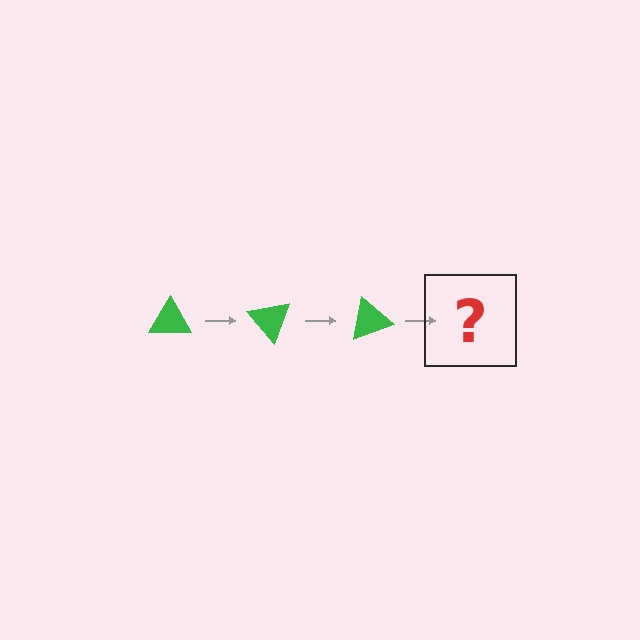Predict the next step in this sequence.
The next step is a green triangle rotated 150 degrees.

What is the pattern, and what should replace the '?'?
The pattern is that the triangle rotates 50 degrees each step. The '?' should be a green triangle rotated 150 degrees.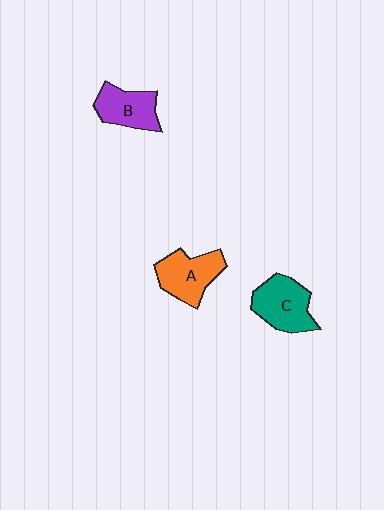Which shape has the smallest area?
Shape B (purple).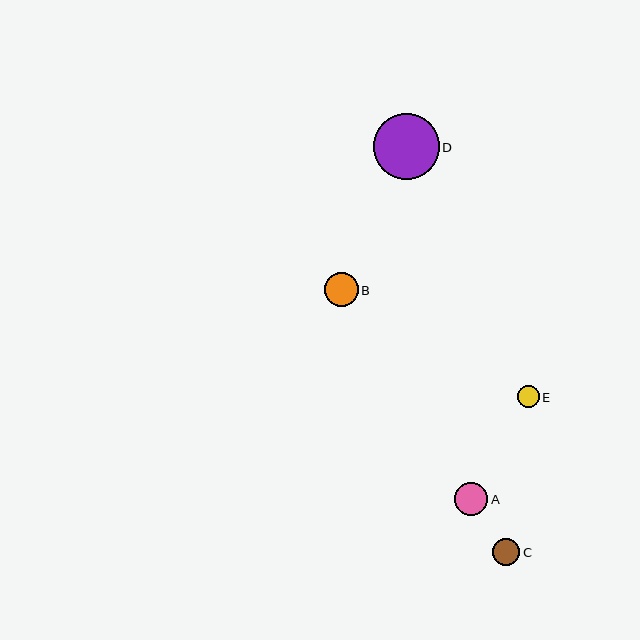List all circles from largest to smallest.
From largest to smallest: D, B, A, C, E.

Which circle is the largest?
Circle D is the largest with a size of approximately 66 pixels.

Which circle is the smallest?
Circle E is the smallest with a size of approximately 22 pixels.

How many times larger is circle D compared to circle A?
Circle D is approximately 2.0 times the size of circle A.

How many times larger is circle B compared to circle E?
Circle B is approximately 1.5 times the size of circle E.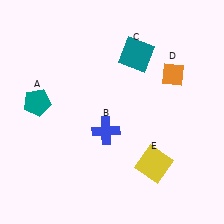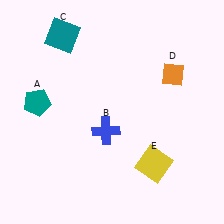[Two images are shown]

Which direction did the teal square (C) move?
The teal square (C) moved left.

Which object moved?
The teal square (C) moved left.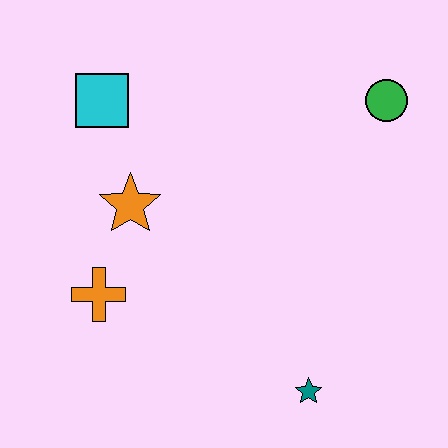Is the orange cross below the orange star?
Yes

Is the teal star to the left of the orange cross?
No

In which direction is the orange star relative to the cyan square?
The orange star is below the cyan square.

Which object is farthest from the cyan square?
The teal star is farthest from the cyan square.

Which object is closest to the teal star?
The orange cross is closest to the teal star.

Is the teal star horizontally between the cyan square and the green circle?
Yes